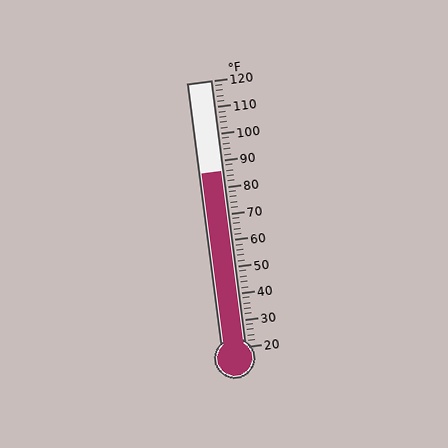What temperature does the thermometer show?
The thermometer shows approximately 86°F.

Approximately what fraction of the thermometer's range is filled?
The thermometer is filled to approximately 65% of its range.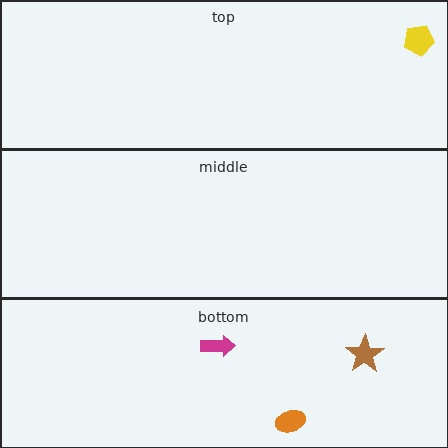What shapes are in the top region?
The yellow pentagon.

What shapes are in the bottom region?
The orange ellipse, the brown star, the magenta arrow.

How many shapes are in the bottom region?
3.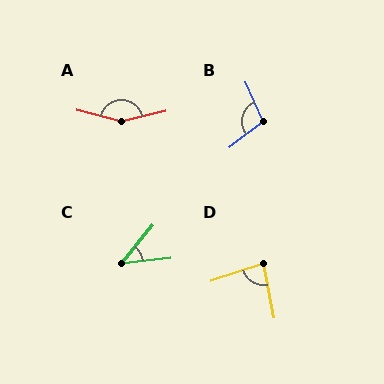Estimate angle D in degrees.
Approximately 83 degrees.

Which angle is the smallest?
C, at approximately 44 degrees.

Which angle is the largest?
A, at approximately 153 degrees.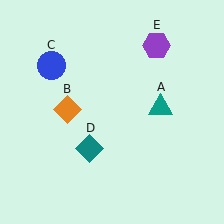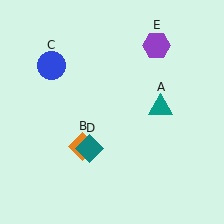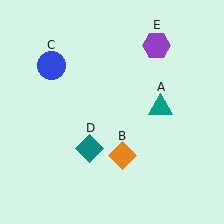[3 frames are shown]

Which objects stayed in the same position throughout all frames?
Teal triangle (object A) and blue circle (object C) and teal diamond (object D) and purple hexagon (object E) remained stationary.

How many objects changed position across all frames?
1 object changed position: orange diamond (object B).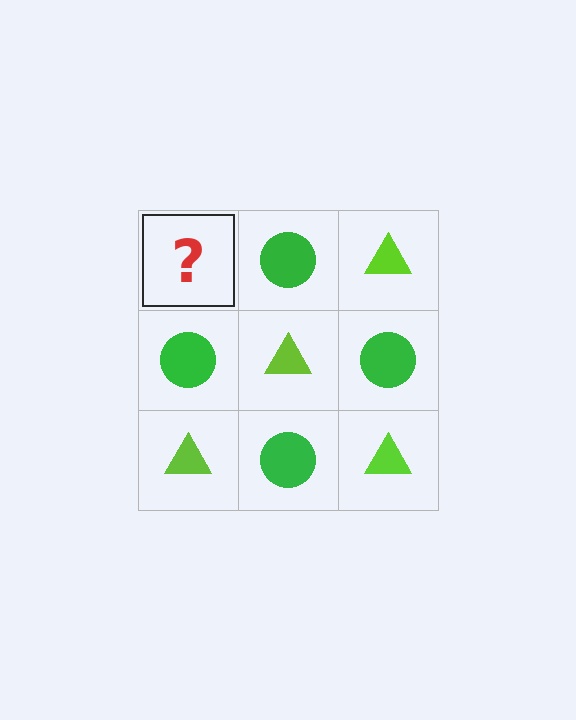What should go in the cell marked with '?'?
The missing cell should contain a lime triangle.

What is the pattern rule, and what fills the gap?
The rule is that it alternates lime triangle and green circle in a checkerboard pattern. The gap should be filled with a lime triangle.